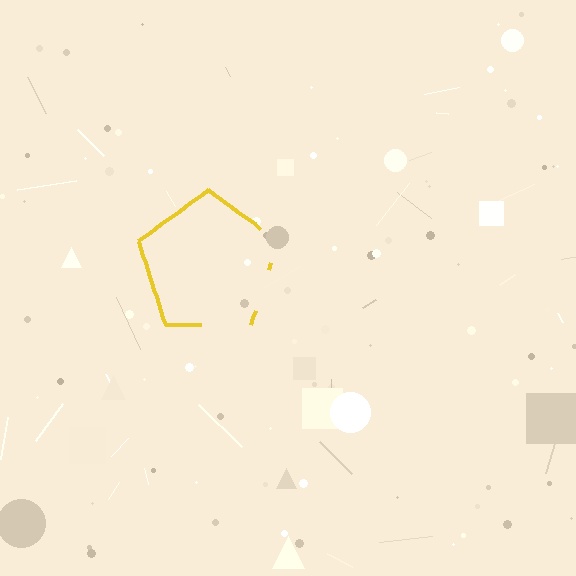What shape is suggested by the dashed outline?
The dashed outline suggests a pentagon.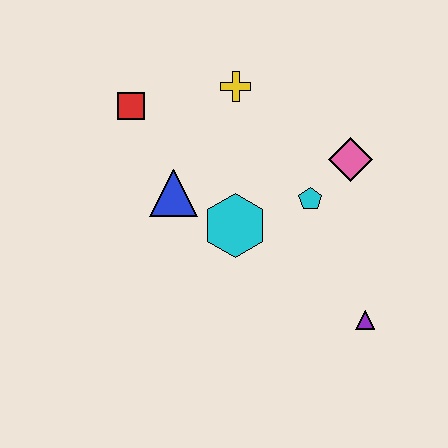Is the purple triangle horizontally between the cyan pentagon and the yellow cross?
No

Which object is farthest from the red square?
The purple triangle is farthest from the red square.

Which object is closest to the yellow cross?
The red square is closest to the yellow cross.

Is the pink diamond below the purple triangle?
No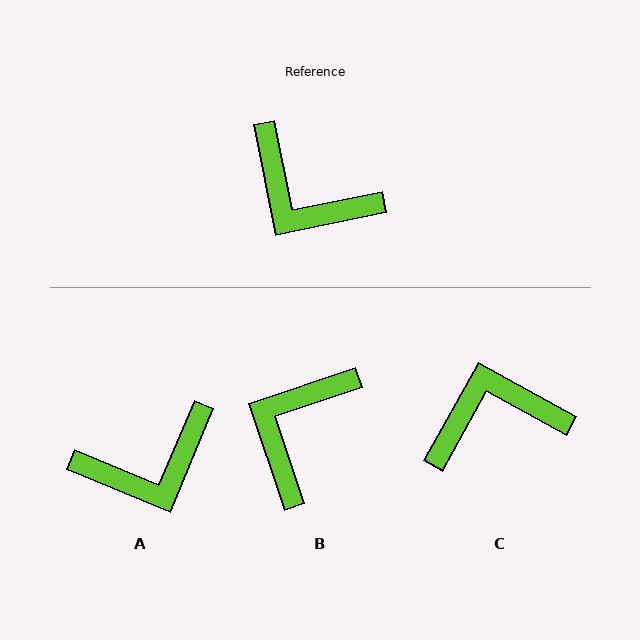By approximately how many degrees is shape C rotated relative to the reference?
Approximately 130 degrees clockwise.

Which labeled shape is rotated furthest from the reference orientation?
C, about 130 degrees away.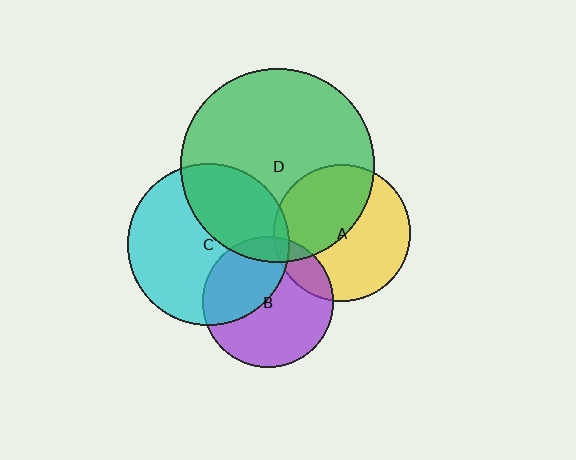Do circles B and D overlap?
Yes.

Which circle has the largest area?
Circle D (green).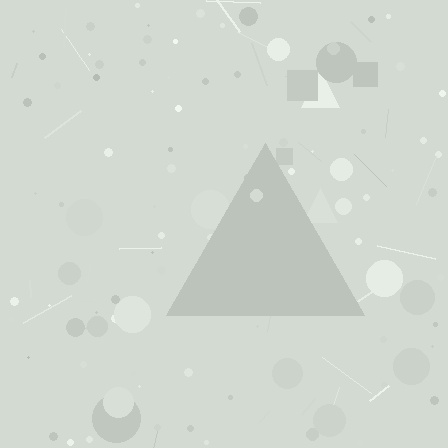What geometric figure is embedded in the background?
A triangle is embedded in the background.